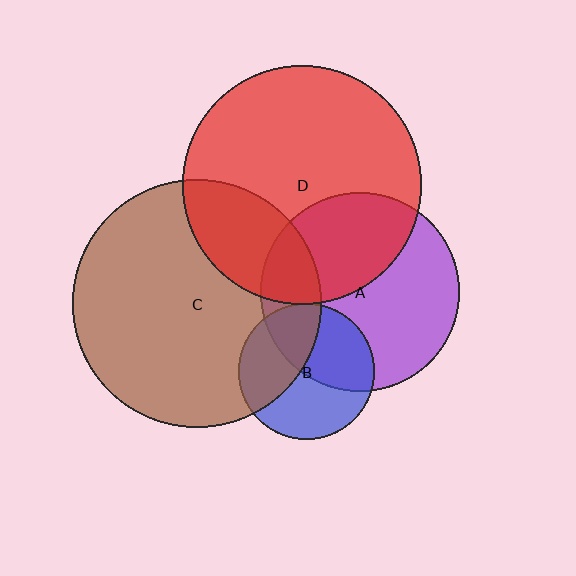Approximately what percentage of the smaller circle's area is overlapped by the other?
Approximately 25%.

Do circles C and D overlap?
Yes.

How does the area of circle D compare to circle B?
Approximately 3.1 times.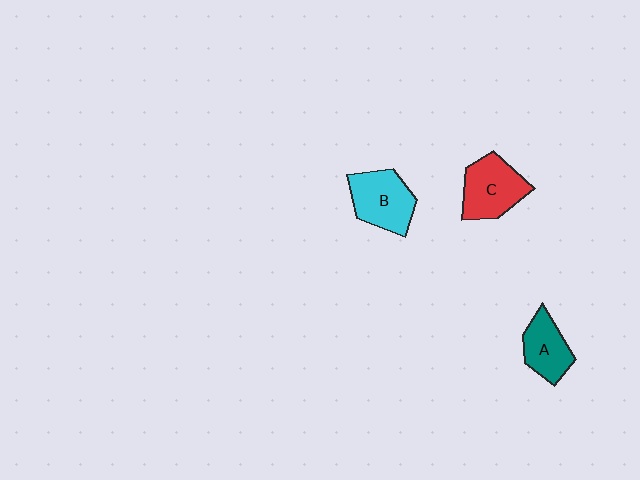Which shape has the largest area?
Shape C (red).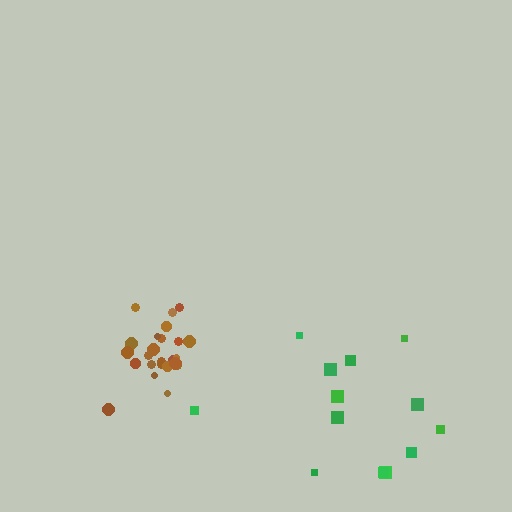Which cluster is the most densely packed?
Brown.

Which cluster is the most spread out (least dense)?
Green.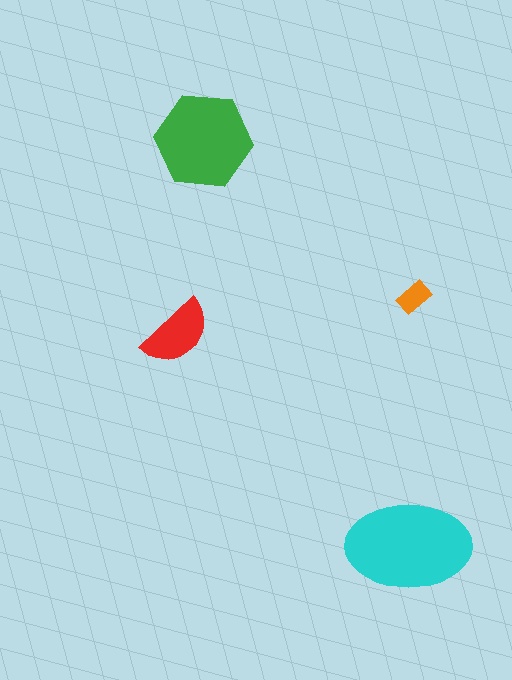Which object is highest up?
The green hexagon is topmost.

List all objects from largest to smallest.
The cyan ellipse, the green hexagon, the red semicircle, the orange rectangle.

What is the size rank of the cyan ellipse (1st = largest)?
1st.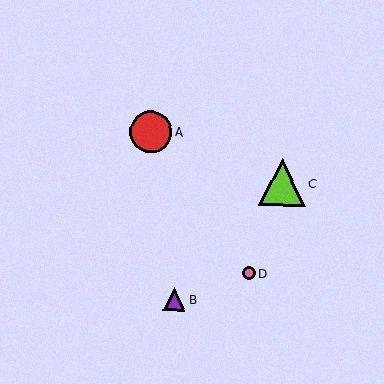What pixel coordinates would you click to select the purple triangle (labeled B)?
Click at (174, 299) to select the purple triangle B.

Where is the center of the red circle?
The center of the red circle is at (151, 132).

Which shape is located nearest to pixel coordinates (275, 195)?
The lime triangle (labeled C) at (282, 183) is nearest to that location.